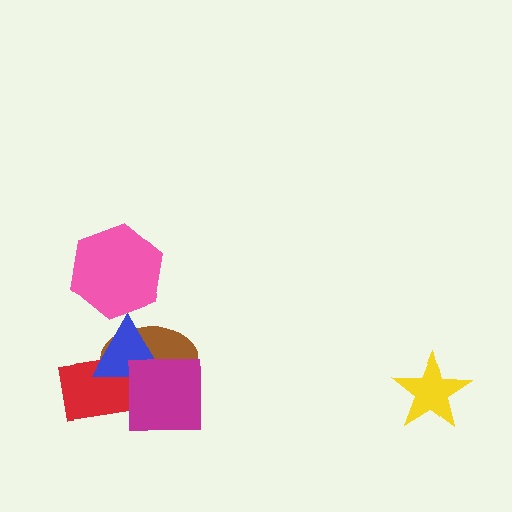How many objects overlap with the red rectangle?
3 objects overlap with the red rectangle.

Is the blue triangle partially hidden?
Yes, it is partially covered by another shape.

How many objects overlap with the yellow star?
0 objects overlap with the yellow star.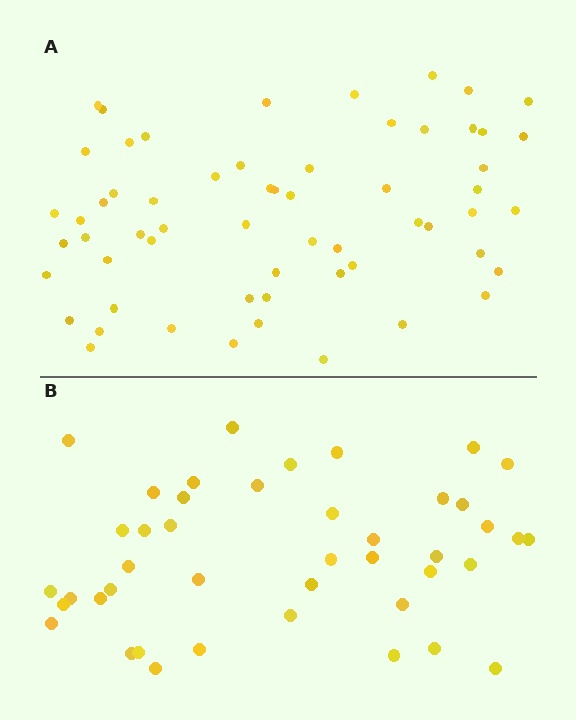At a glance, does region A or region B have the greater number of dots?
Region A (the top region) has more dots.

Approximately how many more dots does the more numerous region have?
Region A has approximately 15 more dots than region B.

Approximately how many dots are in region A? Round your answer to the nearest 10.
About 60 dots.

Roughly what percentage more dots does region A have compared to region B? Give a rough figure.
About 40% more.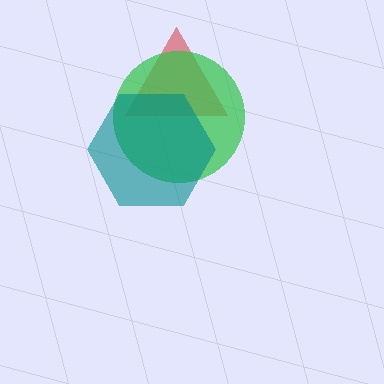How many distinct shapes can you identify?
There are 3 distinct shapes: a red triangle, a green circle, a teal hexagon.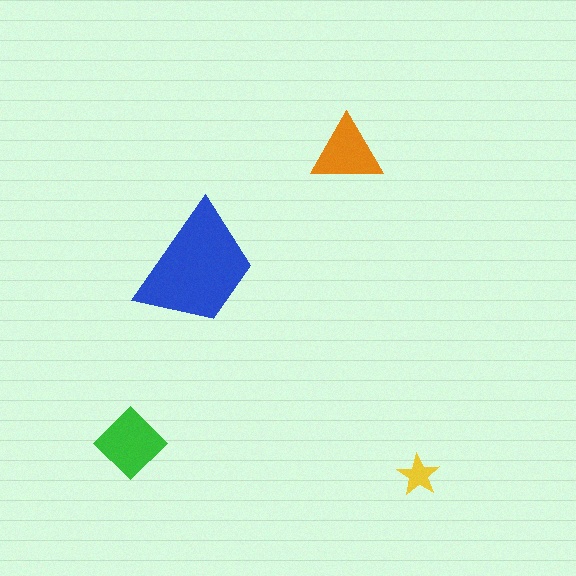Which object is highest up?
The orange triangle is topmost.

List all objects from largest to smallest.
The blue trapezoid, the green diamond, the orange triangle, the yellow star.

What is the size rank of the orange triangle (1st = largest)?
3rd.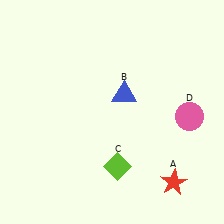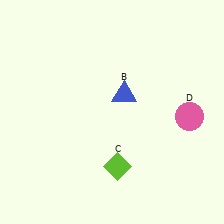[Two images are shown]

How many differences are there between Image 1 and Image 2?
There is 1 difference between the two images.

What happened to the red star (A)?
The red star (A) was removed in Image 2. It was in the bottom-right area of Image 1.